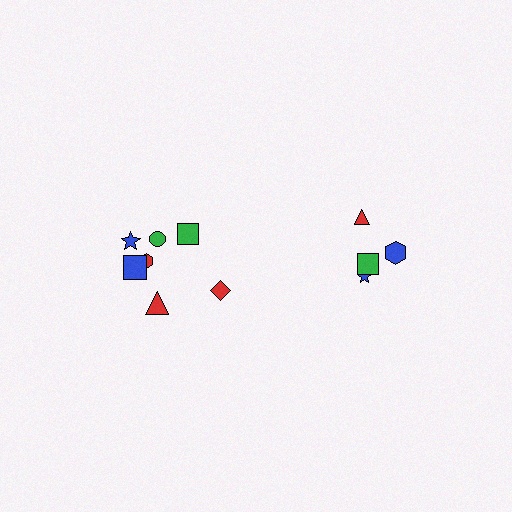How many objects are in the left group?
There are 7 objects.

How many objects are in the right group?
There are 4 objects.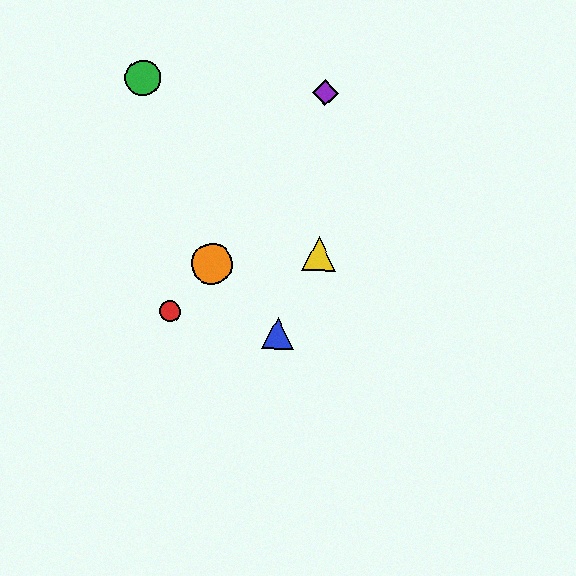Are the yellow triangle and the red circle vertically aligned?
No, the yellow triangle is at x≈319 and the red circle is at x≈170.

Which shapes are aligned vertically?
The yellow triangle, the purple diamond are aligned vertically.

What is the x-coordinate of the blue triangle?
The blue triangle is at x≈278.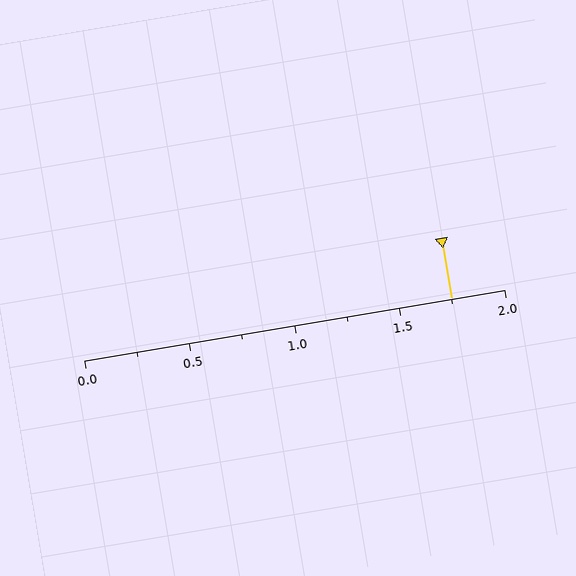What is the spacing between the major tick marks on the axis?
The major ticks are spaced 0.5 apart.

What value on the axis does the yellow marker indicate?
The marker indicates approximately 1.75.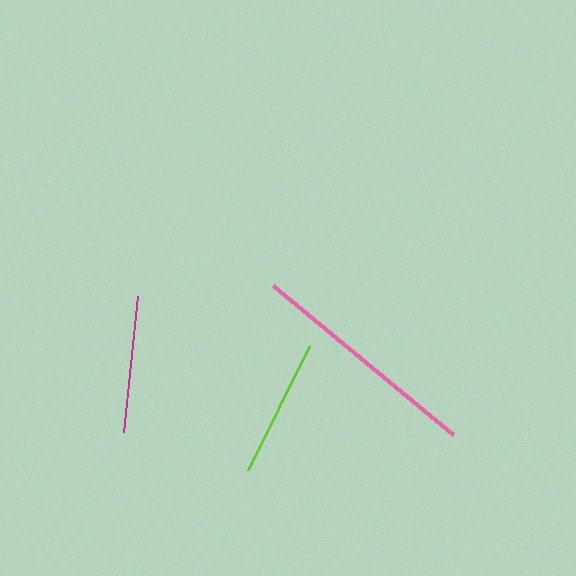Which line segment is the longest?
The pink line is the longest at approximately 233 pixels.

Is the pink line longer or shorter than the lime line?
The pink line is longer than the lime line.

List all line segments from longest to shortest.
From longest to shortest: pink, lime, magenta.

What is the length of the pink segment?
The pink segment is approximately 233 pixels long.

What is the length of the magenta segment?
The magenta segment is approximately 137 pixels long.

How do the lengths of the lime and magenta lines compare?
The lime and magenta lines are approximately the same length.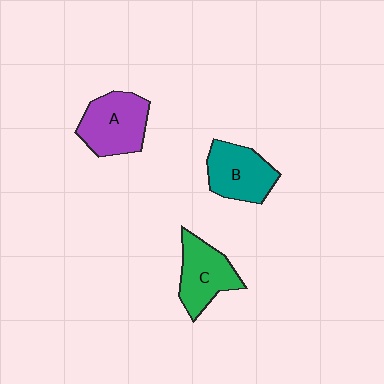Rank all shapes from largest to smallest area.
From largest to smallest: A (purple), B (teal), C (green).